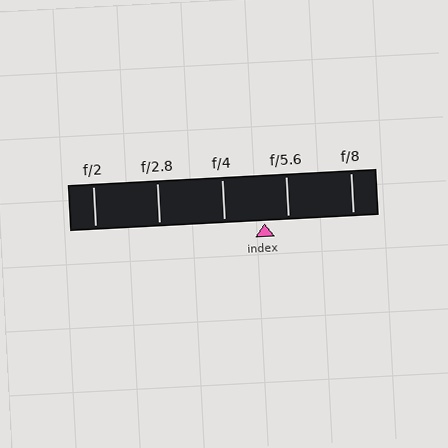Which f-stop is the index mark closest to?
The index mark is closest to f/5.6.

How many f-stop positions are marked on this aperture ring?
There are 5 f-stop positions marked.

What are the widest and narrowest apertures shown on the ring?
The widest aperture shown is f/2 and the narrowest is f/8.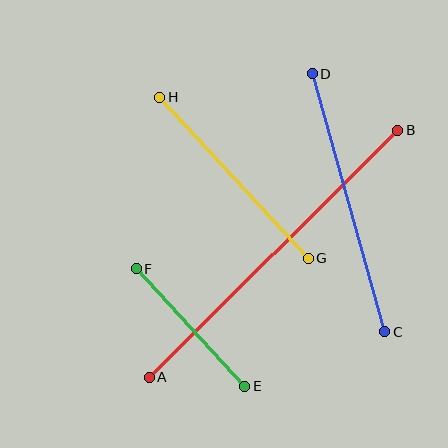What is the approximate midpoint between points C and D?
The midpoint is at approximately (349, 203) pixels.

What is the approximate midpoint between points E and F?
The midpoint is at approximately (190, 328) pixels.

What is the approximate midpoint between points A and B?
The midpoint is at approximately (273, 254) pixels.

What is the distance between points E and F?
The distance is approximately 160 pixels.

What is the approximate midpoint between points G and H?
The midpoint is at approximately (234, 178) pixels.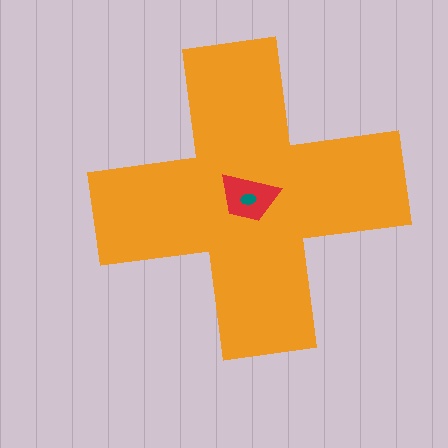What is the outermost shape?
The orange cross.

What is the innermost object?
The teal ellipse.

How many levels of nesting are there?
3.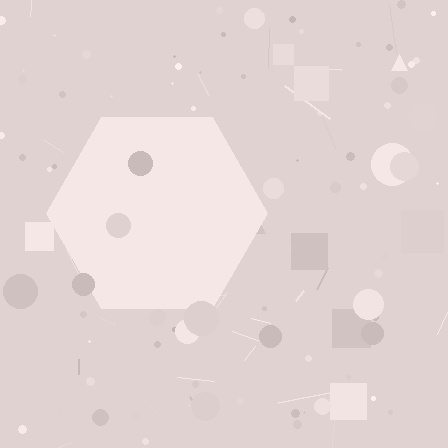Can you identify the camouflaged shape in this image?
The camouflaged shape is a hexagon.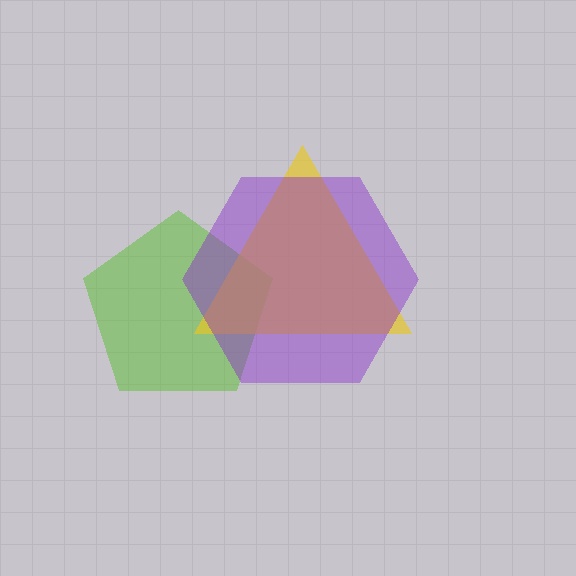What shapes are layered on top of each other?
The layered shapes are: a lime pentagon, a yellow triangle, a purple hexagon.